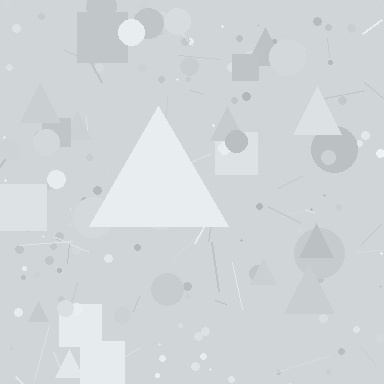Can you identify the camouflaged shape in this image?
The camouflaged shape is a triangle.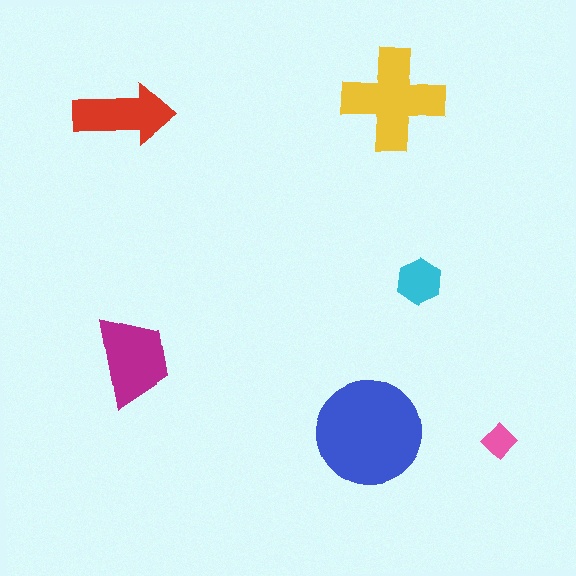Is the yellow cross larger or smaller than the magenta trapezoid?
Larger.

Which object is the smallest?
The pink diamond.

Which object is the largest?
The blue circle.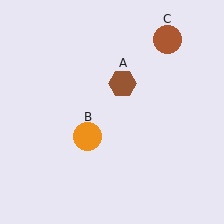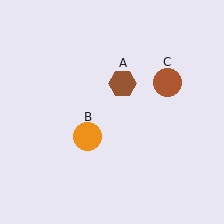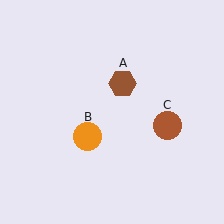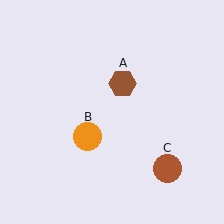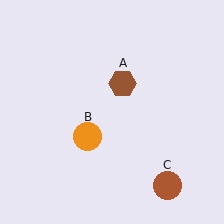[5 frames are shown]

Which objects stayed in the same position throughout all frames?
Brown hexagon (object A) and orange circle (object B) remained stationary.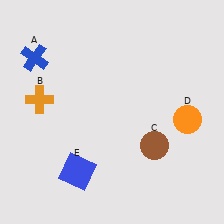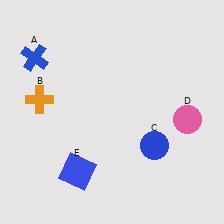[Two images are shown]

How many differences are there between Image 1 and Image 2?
There are 2 differences between the two images.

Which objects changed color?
C changed from brown to blue. D changed from orange to pink.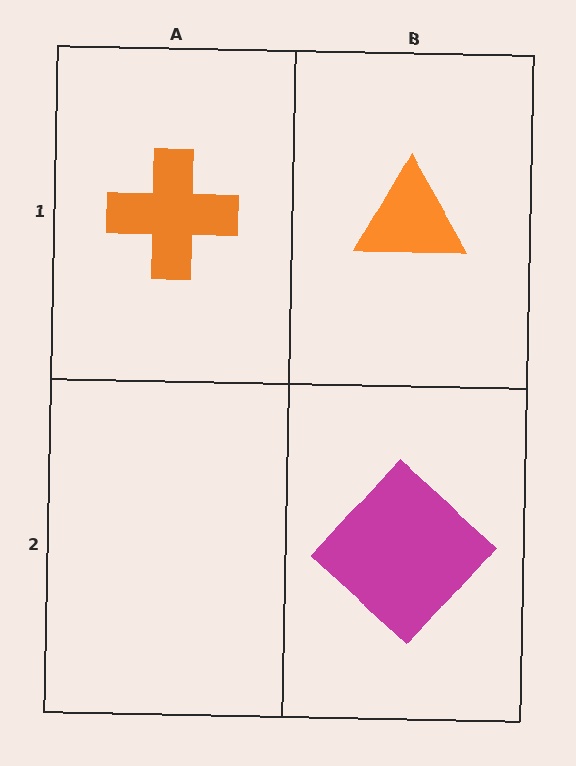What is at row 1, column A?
An orange cross.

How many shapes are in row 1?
2 shapes.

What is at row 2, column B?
A magenta diamond.